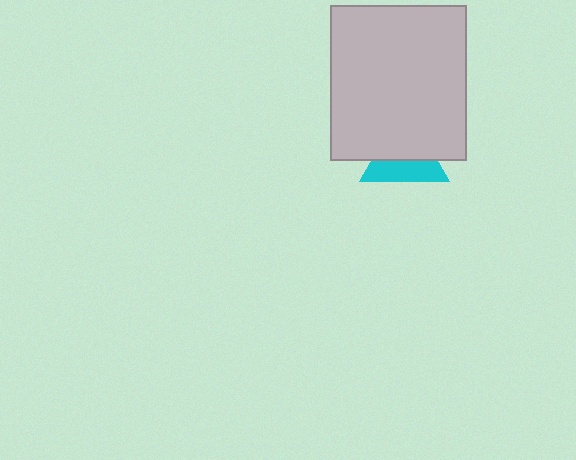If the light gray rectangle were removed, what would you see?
You would see the complete cyan triangle.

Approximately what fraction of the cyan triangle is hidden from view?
Roughly 56% of the cyan triangle is hidden behind the light gray rectangle.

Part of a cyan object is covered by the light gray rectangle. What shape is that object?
It is a triangle.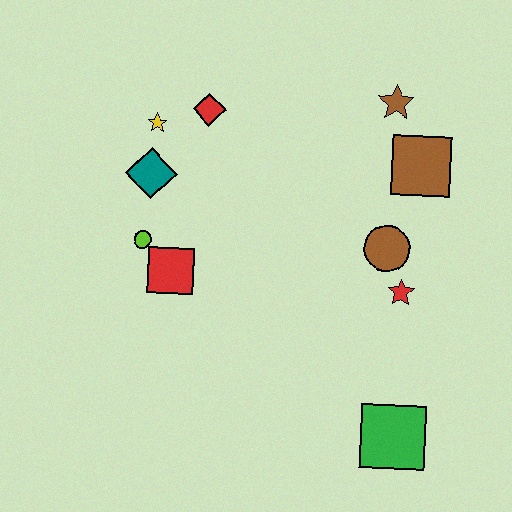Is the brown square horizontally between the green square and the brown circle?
No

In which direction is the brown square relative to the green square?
The brown square is above the green square.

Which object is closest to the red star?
The brown circle is closest to the red star.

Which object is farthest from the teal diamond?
The green square is farthest from the teal diamond.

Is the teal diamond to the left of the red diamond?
Yes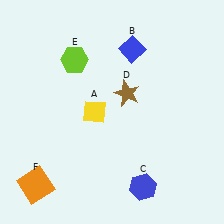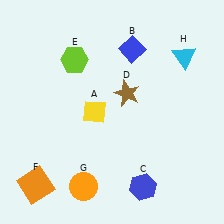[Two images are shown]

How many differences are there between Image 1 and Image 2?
There are 2 differences between the two images.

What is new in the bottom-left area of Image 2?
An orange circle (G) was added in the bottom-left area of Image 2.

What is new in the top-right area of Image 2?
A cyan triangle (H) was added in the top-right area of Image 2.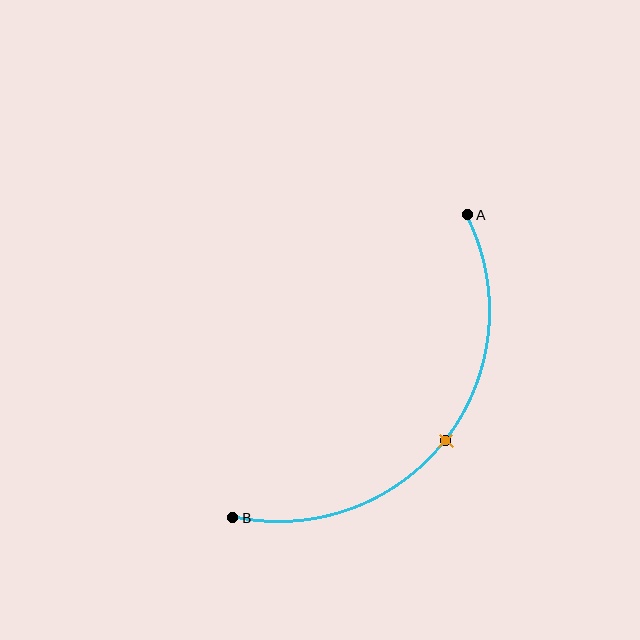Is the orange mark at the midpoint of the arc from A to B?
Yes. The orange mark lies on the arc at equal arc-length from both A and B — it is the arc midpoint.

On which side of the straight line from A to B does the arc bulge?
The arc bulges below and to the right of the straight line connecting A and B.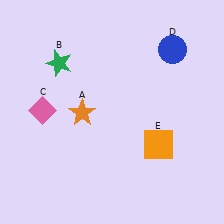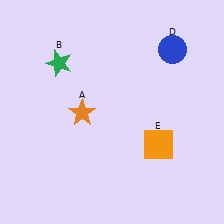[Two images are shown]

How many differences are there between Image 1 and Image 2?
There is 1 difference between the two images.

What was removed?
The pink diamond (C) was removed in Image 2.